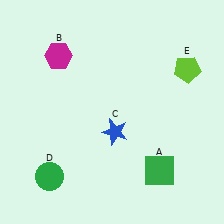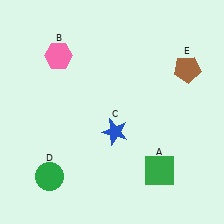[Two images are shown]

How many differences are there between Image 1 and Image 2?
There are 2 differences between the two images.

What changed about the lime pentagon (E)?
In Image 1, E is lime. In Image 2, it changed to brown.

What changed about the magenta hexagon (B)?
In Image 1, B is magenta. In Image 2, it changed to pink.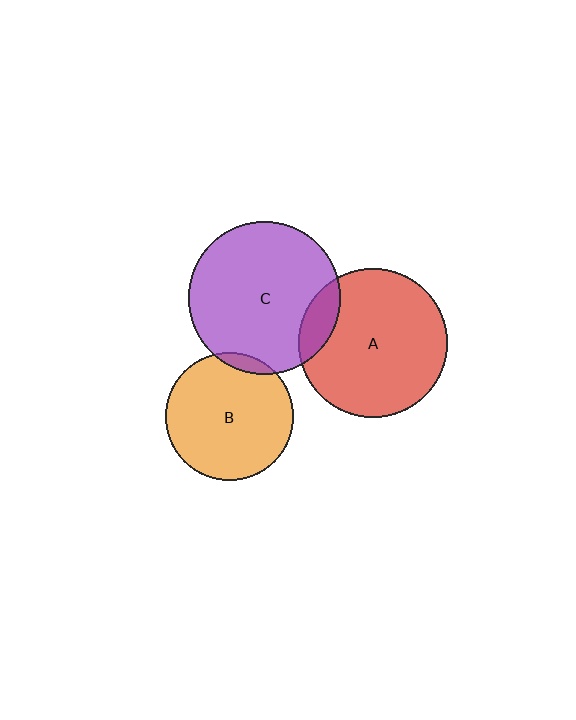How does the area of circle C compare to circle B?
Approximately 1.4 times.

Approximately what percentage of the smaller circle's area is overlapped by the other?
Approximately 5%.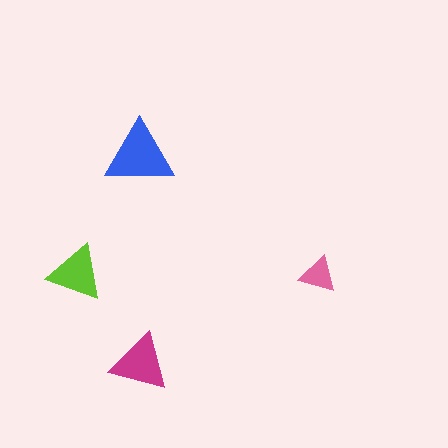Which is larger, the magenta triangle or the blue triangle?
The blue one.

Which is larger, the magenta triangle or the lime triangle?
The magenta one.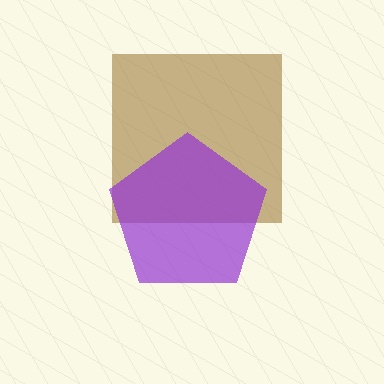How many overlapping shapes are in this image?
There are 2 overlapping shapes in the image.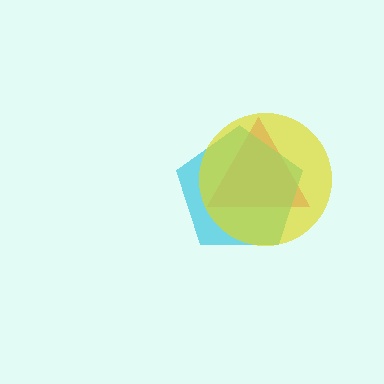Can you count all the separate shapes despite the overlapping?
Yes, there are 3 separate shapes.